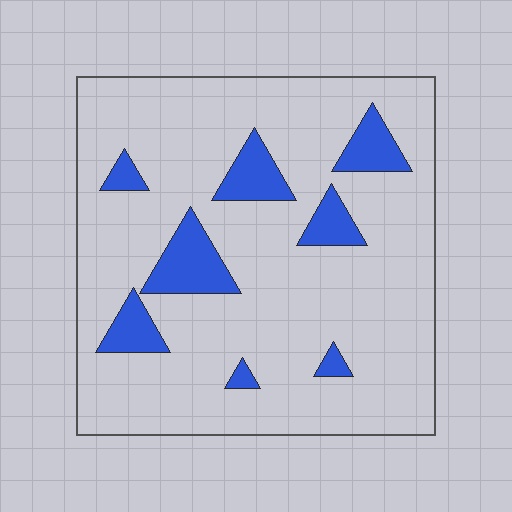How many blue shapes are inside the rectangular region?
8.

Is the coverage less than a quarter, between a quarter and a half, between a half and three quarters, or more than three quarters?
Less than a quarter.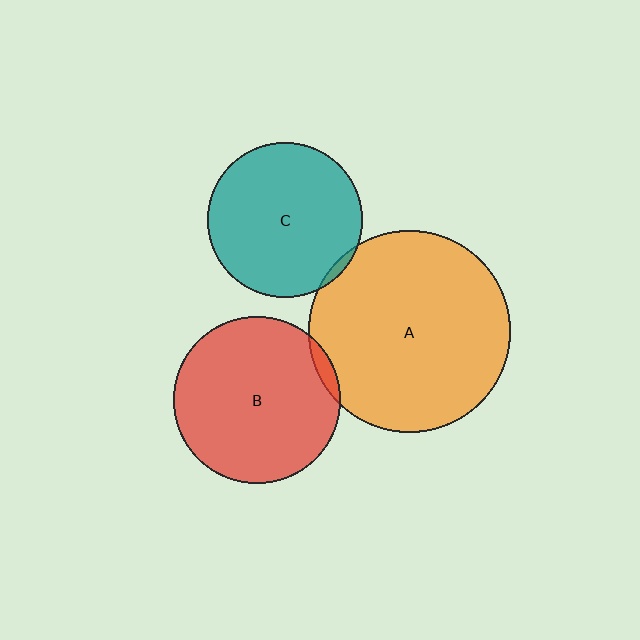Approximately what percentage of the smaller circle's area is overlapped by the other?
Approximately 5%.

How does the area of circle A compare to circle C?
Approximately 1.7 times.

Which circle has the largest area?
Circle A (orange).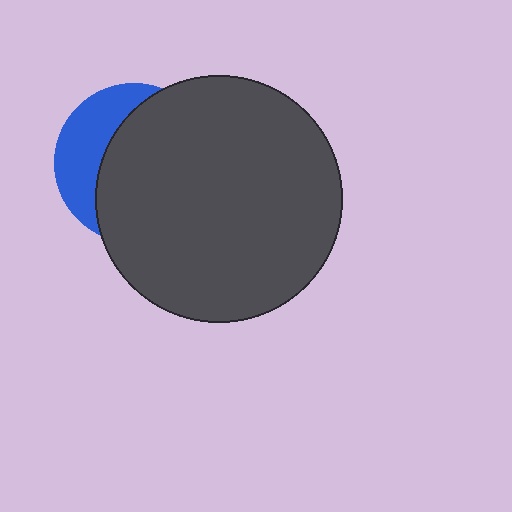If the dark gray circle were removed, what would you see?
You would see the complete blue circle.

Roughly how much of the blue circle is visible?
A small part of it is visible (roughly 32%).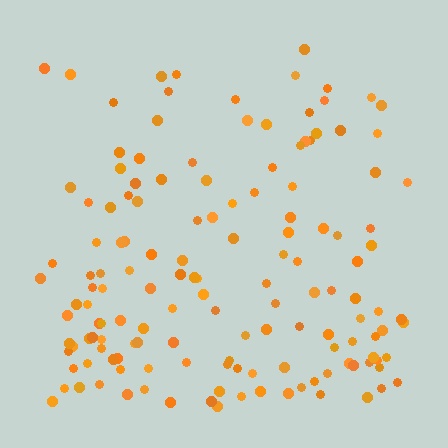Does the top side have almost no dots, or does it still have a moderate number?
Still a moderate number, just noticeably fewer than the bottom.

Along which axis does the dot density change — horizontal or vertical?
Vertical.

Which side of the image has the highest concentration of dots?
The bottom.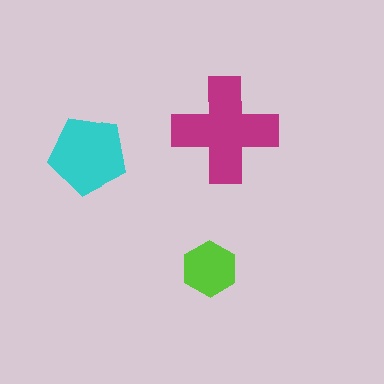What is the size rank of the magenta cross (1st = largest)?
1st.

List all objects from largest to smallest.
The magenta cross, the cyan pentagon, the lime hexagon.